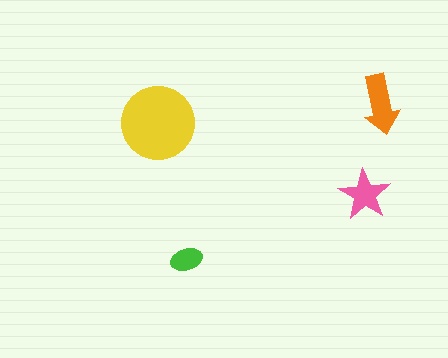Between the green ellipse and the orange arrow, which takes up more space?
The orange arrow.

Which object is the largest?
The yellow circle.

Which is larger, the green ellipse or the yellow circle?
The yellow circle.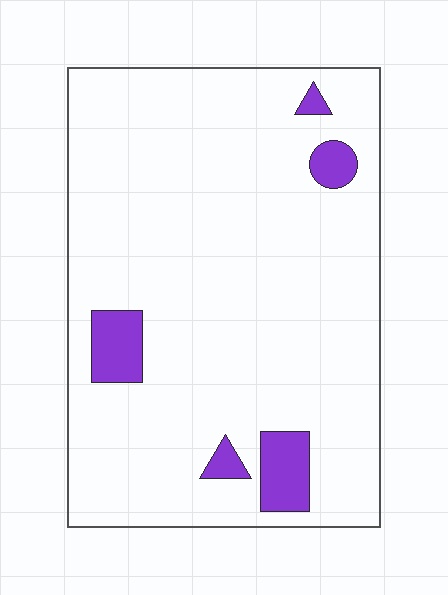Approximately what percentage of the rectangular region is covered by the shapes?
Approximately 10%.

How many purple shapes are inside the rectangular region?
5.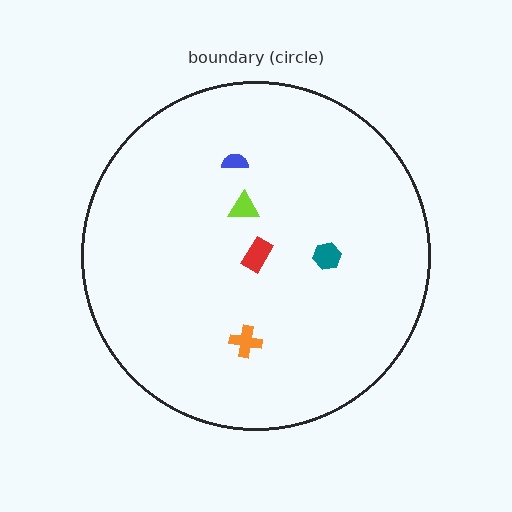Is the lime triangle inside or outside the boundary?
Inside.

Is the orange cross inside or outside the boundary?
Inside.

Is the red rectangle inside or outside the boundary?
Inside.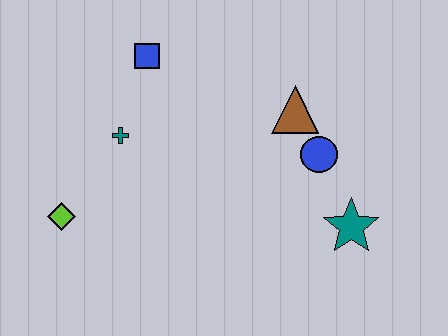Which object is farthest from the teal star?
The lime diamond is farthest from the teal star.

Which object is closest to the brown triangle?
The blue circle is closest to the brown triangle.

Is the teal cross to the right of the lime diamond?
Yes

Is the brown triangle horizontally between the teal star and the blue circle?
No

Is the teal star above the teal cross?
No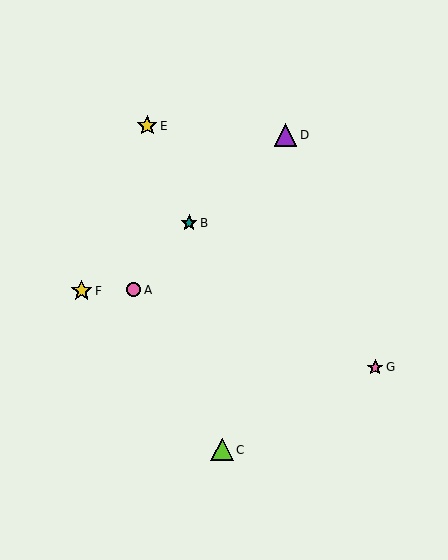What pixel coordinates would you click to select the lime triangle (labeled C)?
Click at (222, 450) to select the lime triangle C.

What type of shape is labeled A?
Shape A is a pink circle.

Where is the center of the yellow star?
The center of the yellow star is at (147, 126).